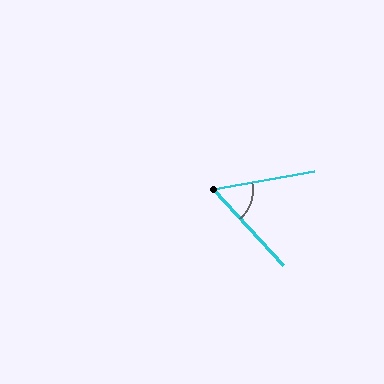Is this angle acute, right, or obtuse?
It is acute.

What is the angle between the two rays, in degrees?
Approximately 58 degrees.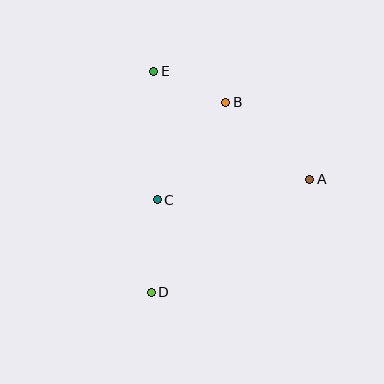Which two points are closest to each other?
Points B and E are closest to each other.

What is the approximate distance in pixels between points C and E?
The distance between C and E is approximately 128 pixels.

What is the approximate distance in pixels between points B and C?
The distance between B and C is approximately 119 pixels.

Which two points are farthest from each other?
Points D and E are farthest from each other.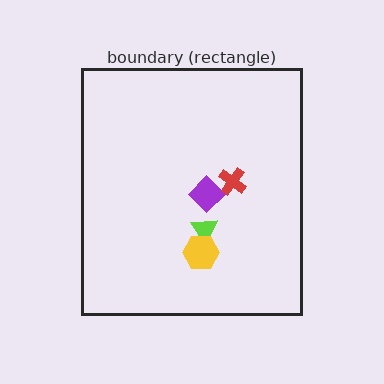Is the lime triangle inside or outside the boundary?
Inside.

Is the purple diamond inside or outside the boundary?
Inside.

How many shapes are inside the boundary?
4 inside, 0 outside.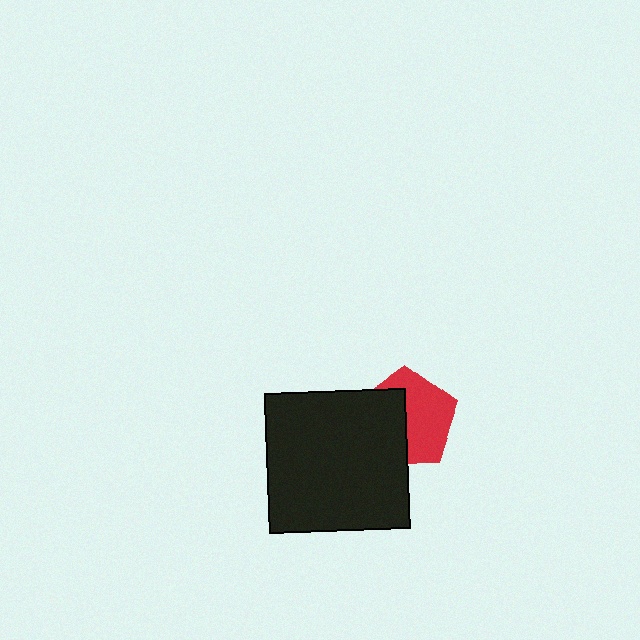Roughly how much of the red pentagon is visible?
About half of it is visible (roughly 54%).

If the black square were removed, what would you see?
You would see the complete red pentagon.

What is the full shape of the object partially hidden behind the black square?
The partially hidden object is a red pentagon.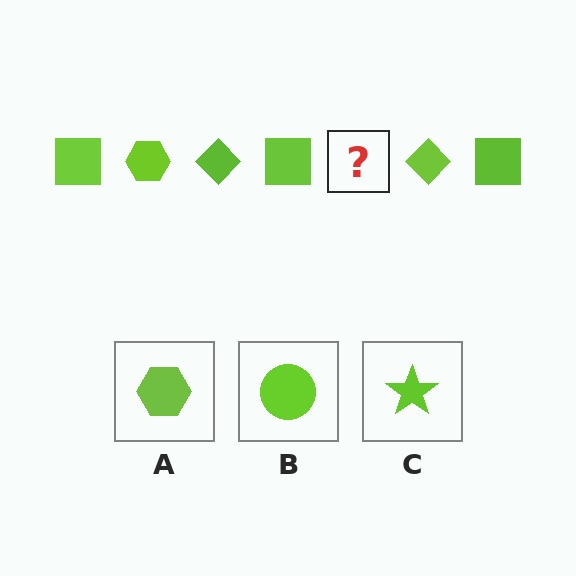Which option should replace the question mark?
Option A.